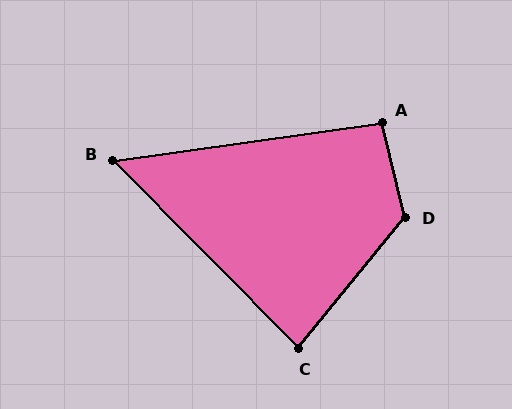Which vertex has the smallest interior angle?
B, at approximately 53 degrees.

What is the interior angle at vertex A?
Approximately 96 degrees (obtuse).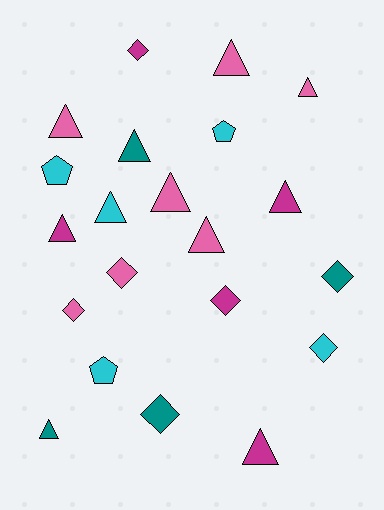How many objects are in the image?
There are 21 objects.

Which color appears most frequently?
Pink, with 7 objects.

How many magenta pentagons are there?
There are no magenta pentagons.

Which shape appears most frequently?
Triangle, with 11 objects.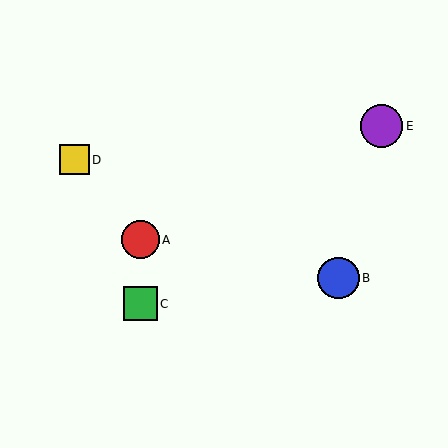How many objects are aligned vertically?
2 objects (A, C) are aligned vertically.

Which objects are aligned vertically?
Objects A, C are aligned vertically.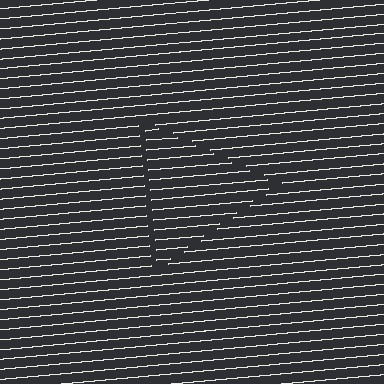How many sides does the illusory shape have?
3 sides — the line-ends trace a triangle.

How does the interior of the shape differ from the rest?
The interior of the shape contains the same grating, shifted by half a period — the contour is defined by the phase discontinuity where line-ends from the inner and outer gratings abut.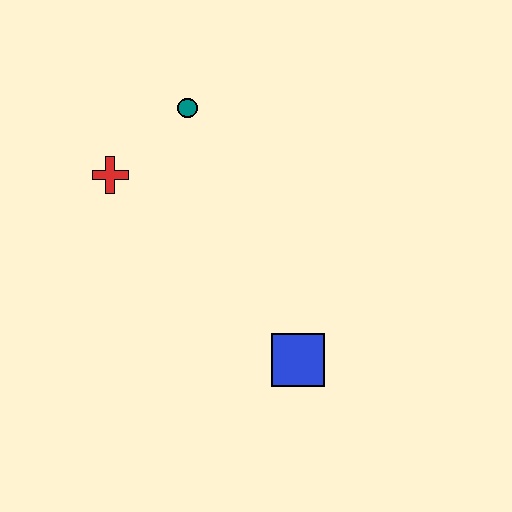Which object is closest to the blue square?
The red cross is closest to the blue square.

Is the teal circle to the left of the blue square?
Yes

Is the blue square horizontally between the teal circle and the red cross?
No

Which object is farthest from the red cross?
The blue square is farthest from the red cross.